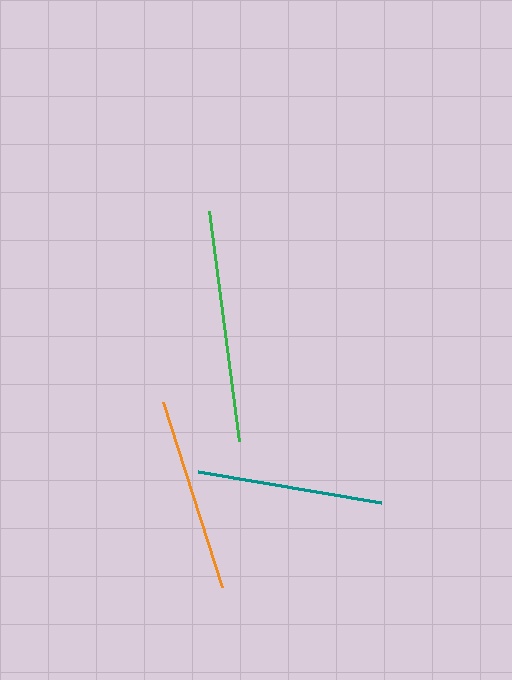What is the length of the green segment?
The green segment is approximately 232 pixels long.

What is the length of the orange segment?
The orange segment is approximately 194 pixels long.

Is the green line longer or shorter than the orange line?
The green line is longer than the orange line.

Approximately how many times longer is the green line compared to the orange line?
The green line is approximately 1.2 times the length of the orange line.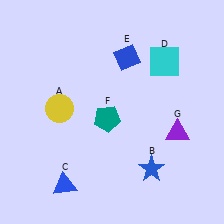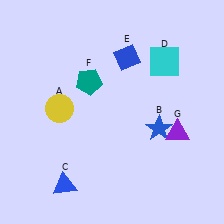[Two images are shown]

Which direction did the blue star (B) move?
The blue star (B) moved up.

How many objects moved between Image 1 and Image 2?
2 objects moved between the two images.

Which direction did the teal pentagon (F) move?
The teal pentagon (F) moved up.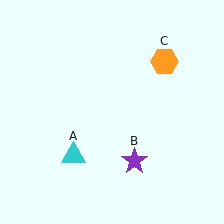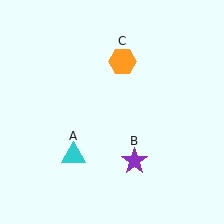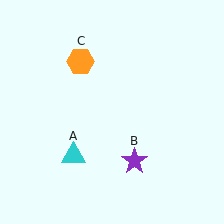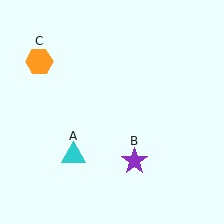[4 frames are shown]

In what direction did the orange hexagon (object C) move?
The orange hexagon (object C) moved left.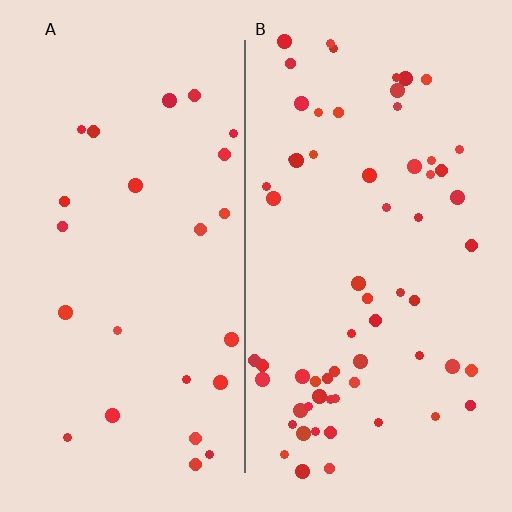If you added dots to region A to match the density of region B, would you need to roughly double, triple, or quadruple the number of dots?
Approximately triple.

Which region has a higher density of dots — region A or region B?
B (the right).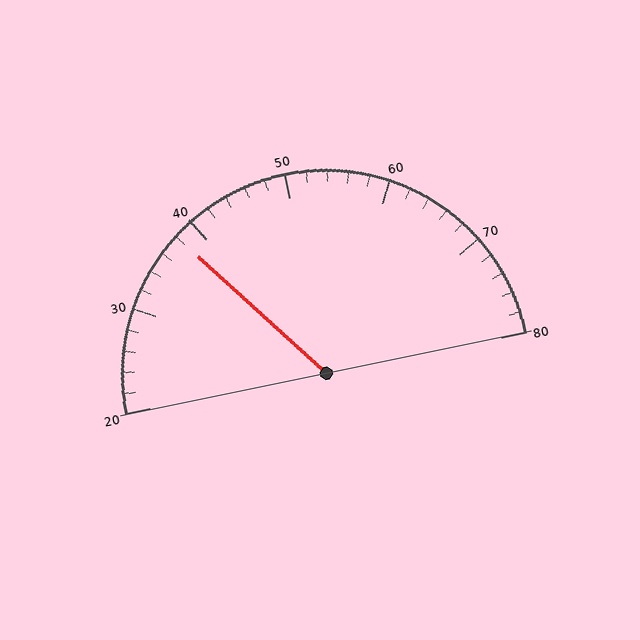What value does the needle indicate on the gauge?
The needle indicates approximately 38.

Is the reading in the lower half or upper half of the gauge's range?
The reading is in the lower half of the range (20 to 80).